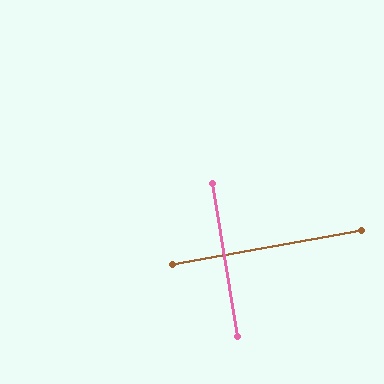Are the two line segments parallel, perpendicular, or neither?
Perpendicular — they meet at approximately 89°.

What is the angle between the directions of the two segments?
Approximately 89 degrees.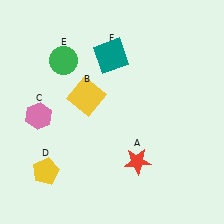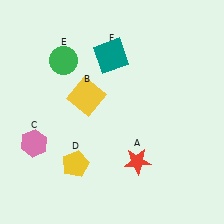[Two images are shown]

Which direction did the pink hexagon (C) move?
The pink hexagon (C) moved down.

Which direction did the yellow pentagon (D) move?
The yellow pentagon (D) moved right.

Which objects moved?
The objects that moved are: the pink hexagon (C), the yellow pentagon (D).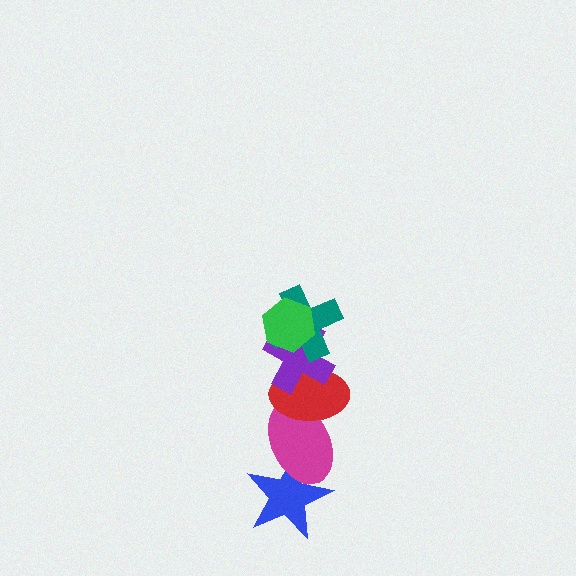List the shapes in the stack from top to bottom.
From top to bottom: the green hexagon, the teal cross, the purple cross, the red ellipse, the magenta ellipse, the blue star.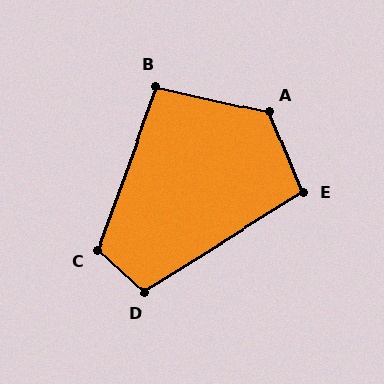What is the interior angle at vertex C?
Approximately 112 degrees (obtuse).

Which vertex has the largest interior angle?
A, at approximately 125 degrees.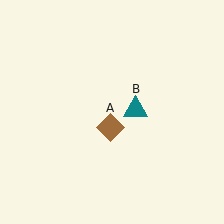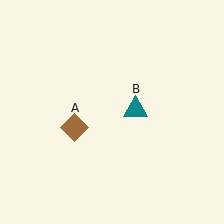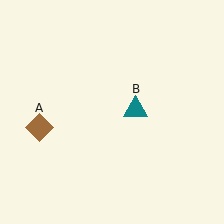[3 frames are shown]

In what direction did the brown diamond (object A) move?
The brown diamond (object A) moved left.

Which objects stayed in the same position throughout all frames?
Teal triangle (object B) remained stationary.